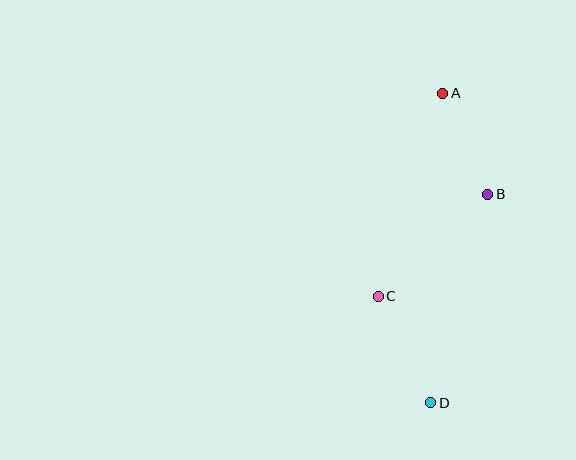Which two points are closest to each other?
Points A and B are closest to each other.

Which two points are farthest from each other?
Points A and D are farthest from each other.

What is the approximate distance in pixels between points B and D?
The distance between B and D is approximately 216 pixels.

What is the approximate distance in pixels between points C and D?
The distance between C and D is approximately 119 pixels.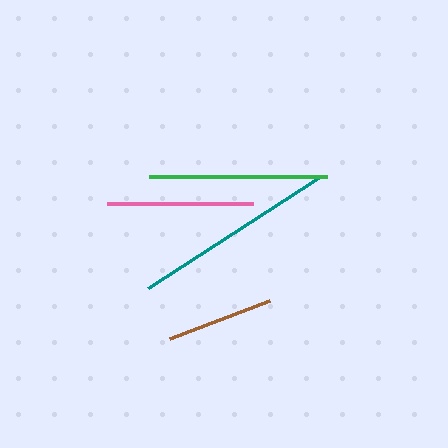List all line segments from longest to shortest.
From longest to shortest: teal, green, pink, brown.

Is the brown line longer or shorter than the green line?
The green line is longer than the brown line.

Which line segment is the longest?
The teal line is the longest at approximately 202 pixels.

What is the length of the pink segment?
The pink segment is approximately 146 pixels long.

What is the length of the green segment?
The green segment is approximately 178 pixels long.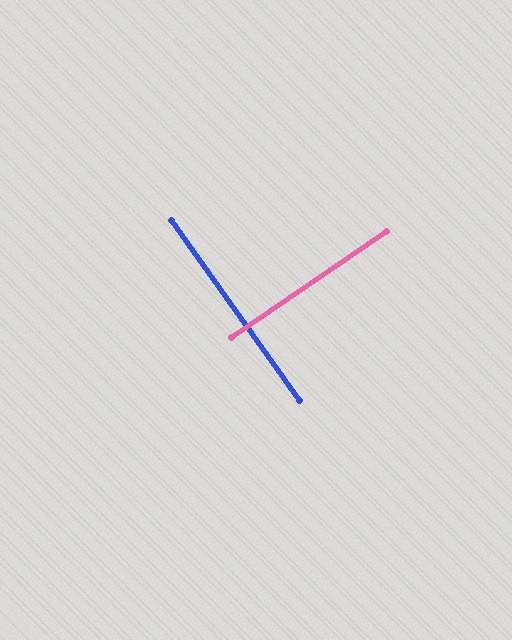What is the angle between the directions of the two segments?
Approximately 89 degrees.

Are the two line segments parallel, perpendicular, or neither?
Perpendicular — they meet at approximately 89°.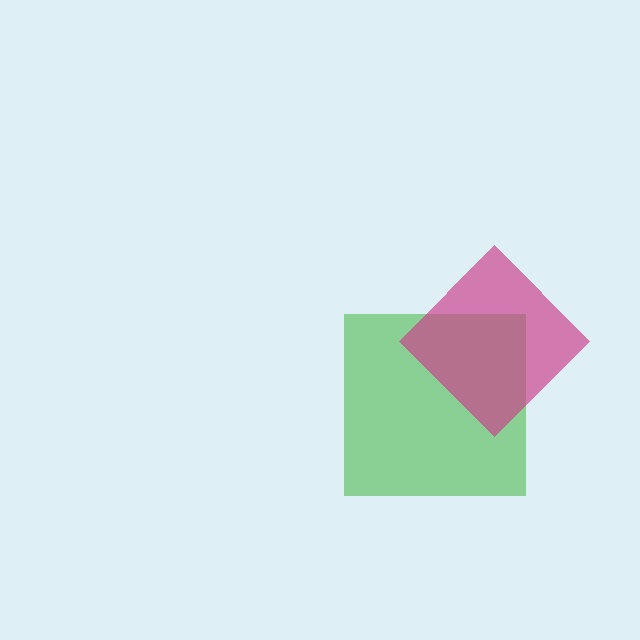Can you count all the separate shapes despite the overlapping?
Yes, there are 2 separate shapes.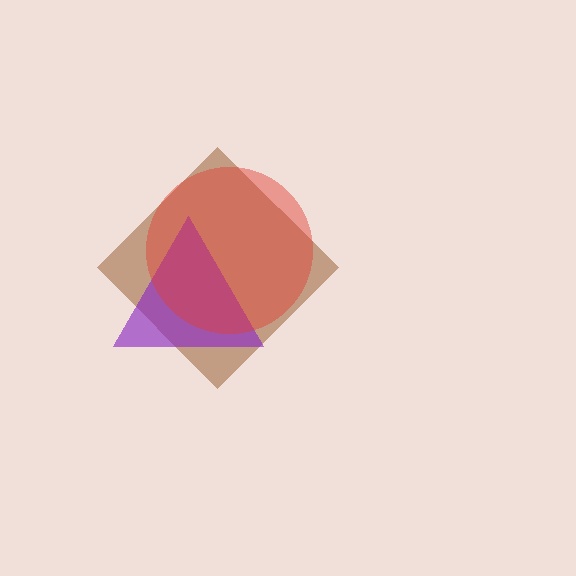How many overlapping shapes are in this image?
There are 3 overlapping shapes in the image.